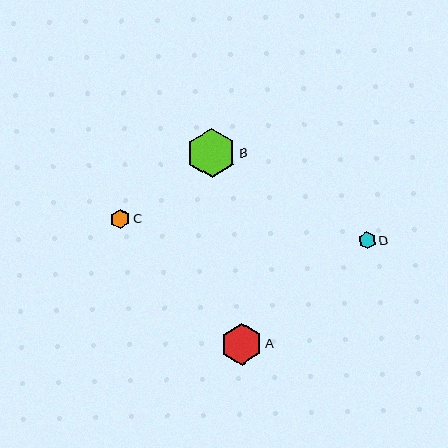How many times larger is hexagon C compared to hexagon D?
Hexagon C is approximately 1.2 times the size of hexagon D.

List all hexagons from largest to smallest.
From largest to smallest: B, A, C, D.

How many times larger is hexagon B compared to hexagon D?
Hexagon B is approximately 2.9 times the size of hexagon D.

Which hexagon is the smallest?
Hexagon D is the smallest with a size of approximately 17 pixels.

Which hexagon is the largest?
Hexagon B is the largest with a size of approximately 49 pixels.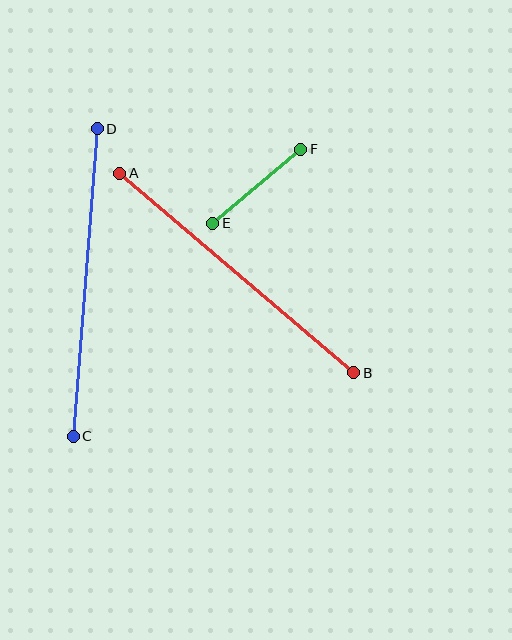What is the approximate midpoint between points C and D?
The midpoint is at approximately (85, 283) pixels.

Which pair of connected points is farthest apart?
Points C and D are farthest apart.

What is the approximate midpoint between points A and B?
The midpoint is at approximately (237, 273) pixels.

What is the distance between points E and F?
The distance is approximately 115 pixels.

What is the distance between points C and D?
The distance is approximately 309 pixels.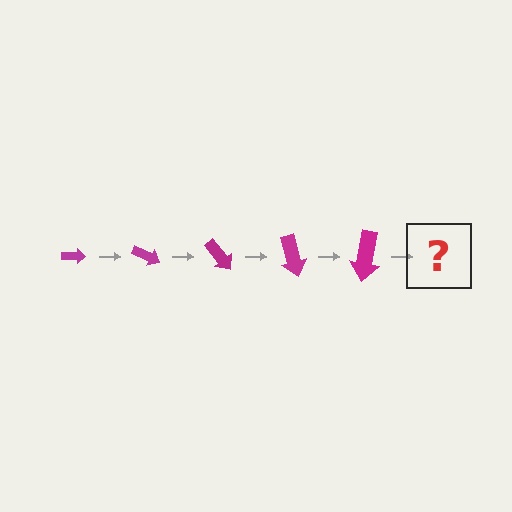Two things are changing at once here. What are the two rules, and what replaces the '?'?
The two rules are that the arrow grows larger each step and it rotates 25 degrees each step. The '?' should be an arrow, larger than the previous one and rotated 125 degrees from the start.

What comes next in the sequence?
The next element should be an arrow, larger than the previous one and rotated 125 degrees from the start.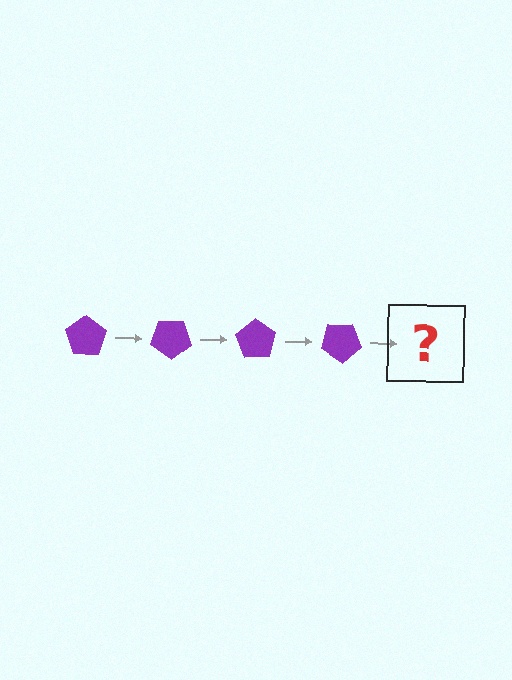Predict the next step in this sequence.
The next step is a purple pentagon rotated 140 degrees.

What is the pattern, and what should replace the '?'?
The pattern is that the pentagon rotates 35 degrees each step. The '?' should be a purple pentagon rotated 140 degrees.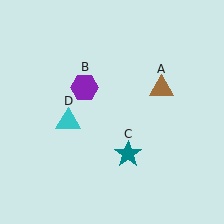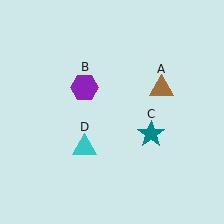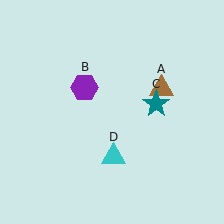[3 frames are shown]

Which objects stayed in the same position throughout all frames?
Brown triangle (object A) and purple hexagon (object B) remained stationary.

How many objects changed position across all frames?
2 objects changed position: teal star (object C), cyan triangle (object D).